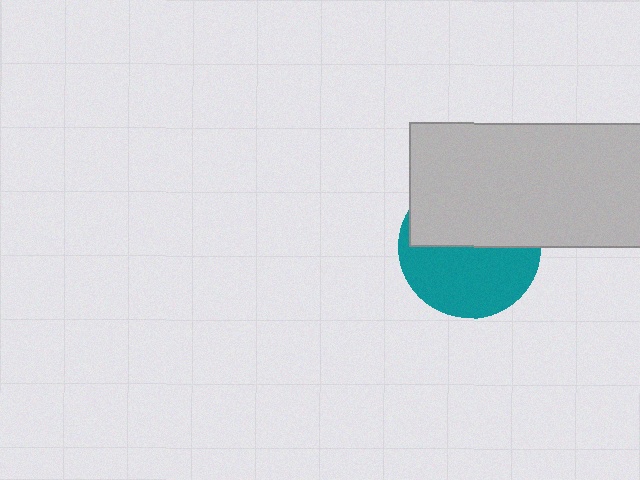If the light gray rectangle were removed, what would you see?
You would see the complete teal circle.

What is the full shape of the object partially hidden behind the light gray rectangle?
The partially hidden object is a teal circle.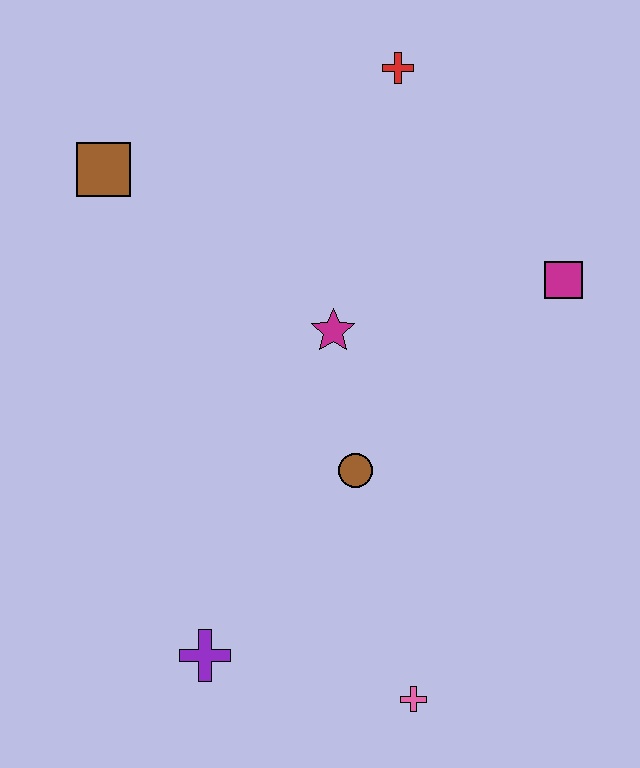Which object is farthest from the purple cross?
The red cross is farthest from the purple cross.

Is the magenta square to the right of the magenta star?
Yes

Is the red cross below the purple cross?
No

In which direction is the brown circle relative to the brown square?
The brown circle is below the brown square.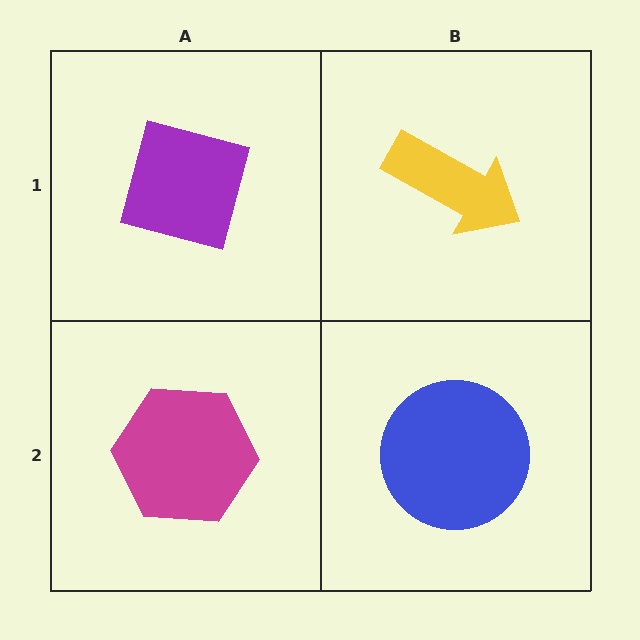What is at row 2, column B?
A blue circle.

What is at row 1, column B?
A yellow arrow.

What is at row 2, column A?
A magenta hexagon.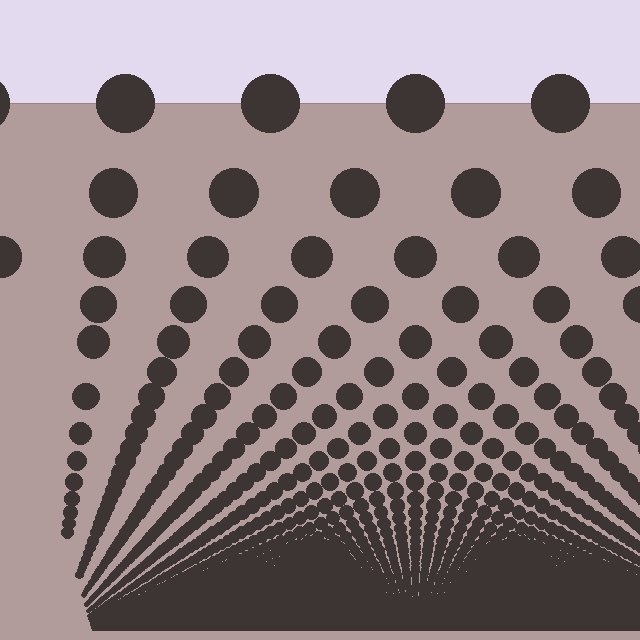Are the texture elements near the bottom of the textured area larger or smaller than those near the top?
Smaller. The gradient is inverted — elements near the bottom are smaller and denser.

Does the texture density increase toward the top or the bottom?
Density increases toward the bottom.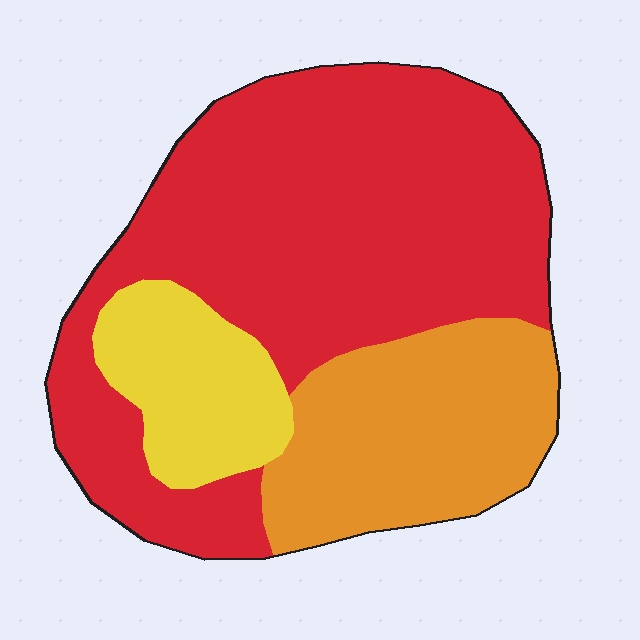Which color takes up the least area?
Yellow, at roughly 15%.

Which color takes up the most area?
Red, at roughly 60%.